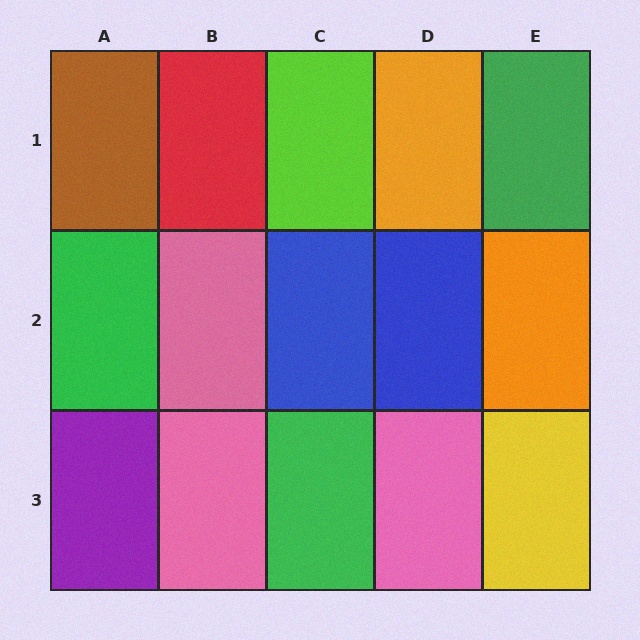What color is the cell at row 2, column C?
Blue.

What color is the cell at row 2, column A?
Green.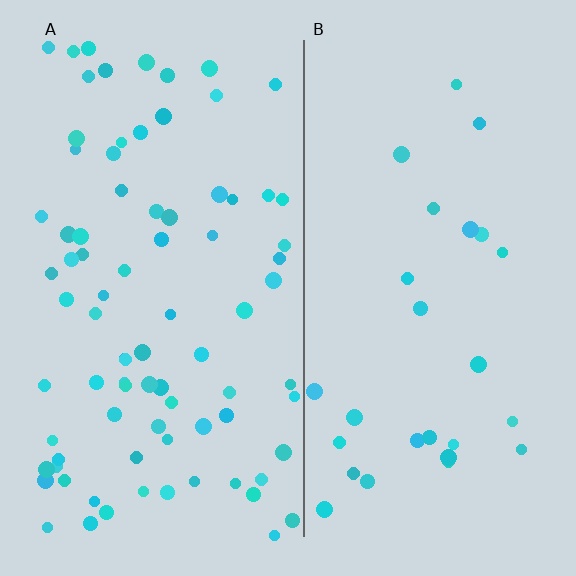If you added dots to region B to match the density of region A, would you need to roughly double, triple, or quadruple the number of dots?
Approximately triple.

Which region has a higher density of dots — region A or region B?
A (the left).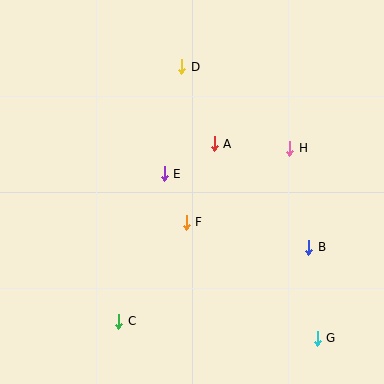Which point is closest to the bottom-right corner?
Point G is closest to the bottom-right corner.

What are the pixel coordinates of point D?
Point D is at (182, 67).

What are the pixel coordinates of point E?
Point E is at (164, 174).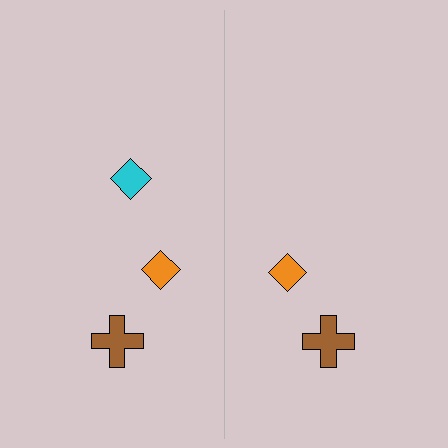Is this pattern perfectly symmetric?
No, the pattern is not perfectly symmetric. A cyan diamond is missing from the right side.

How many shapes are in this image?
There are 5 shapes in this image.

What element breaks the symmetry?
A cyan diamond is missing from the right side.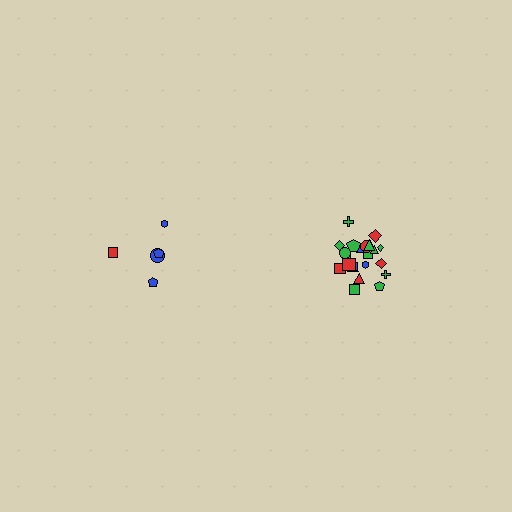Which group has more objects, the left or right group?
The right group.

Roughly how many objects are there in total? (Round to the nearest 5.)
Roughly 30 objects in total.